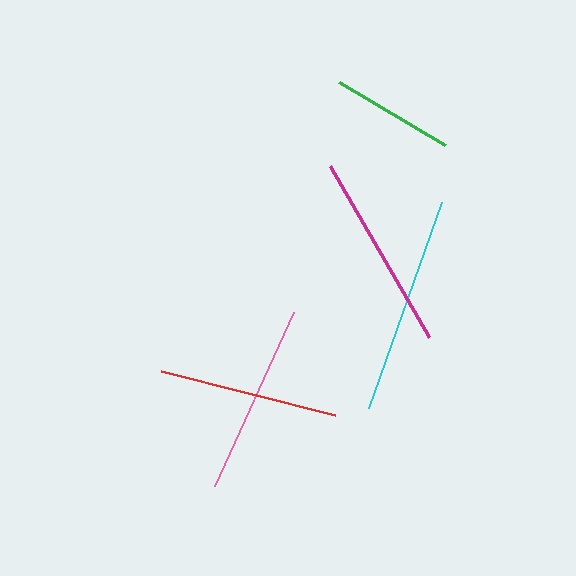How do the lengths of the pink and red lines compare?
The pink and red lines are approximately the same length.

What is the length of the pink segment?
The pink segment is approximately 191 pixels long.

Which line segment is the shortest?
The green line is the shortest at approximately 123 pixels.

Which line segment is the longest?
The cyan line is the longest at approximately 219 pixels.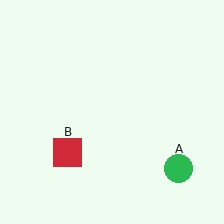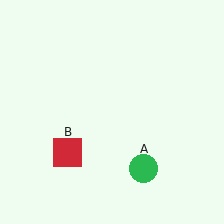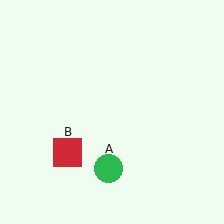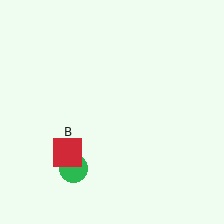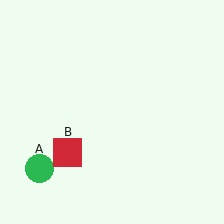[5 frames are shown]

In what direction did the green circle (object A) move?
The green circle (object A) moved left.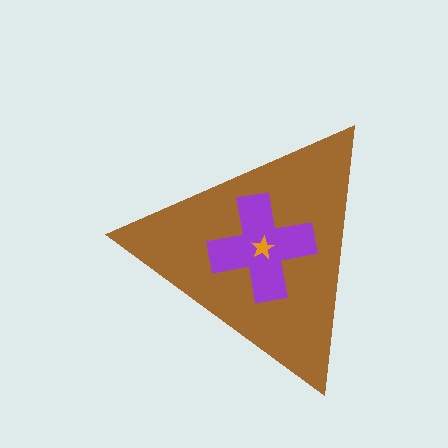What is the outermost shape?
The brown triangle.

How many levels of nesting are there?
3.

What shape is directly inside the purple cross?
The orange star.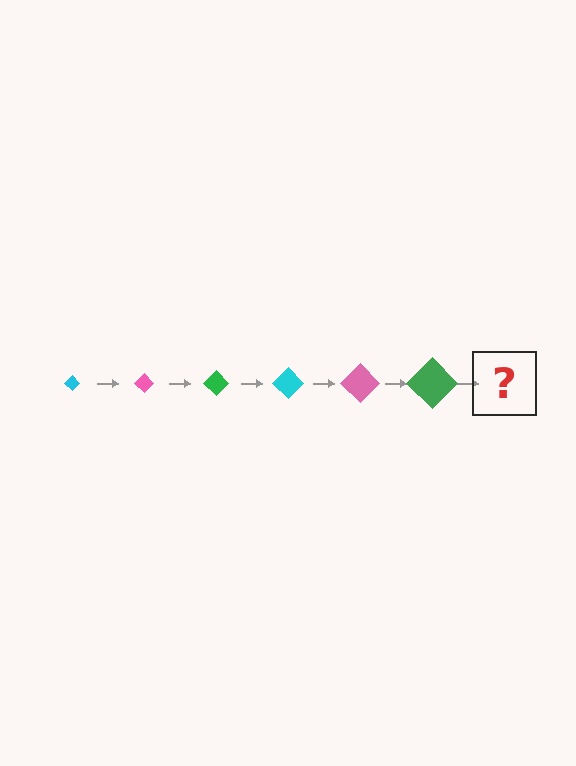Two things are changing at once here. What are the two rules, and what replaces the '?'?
The two rules are that the diamond grows larger each step and the color cycles through cyan, pink, and green. The '?' should be a cyan diamond, larger than the previous one.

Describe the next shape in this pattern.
It should be a cyan diamond, larger than the previous one.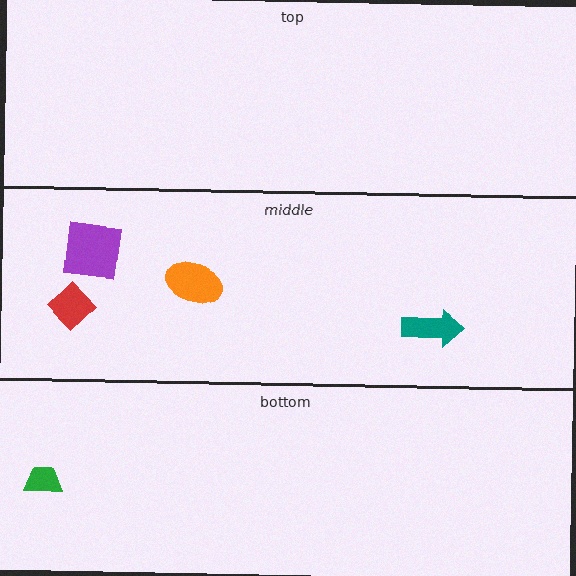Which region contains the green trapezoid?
The bottom region.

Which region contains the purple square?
The middle region.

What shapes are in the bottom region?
The green trapezoid.